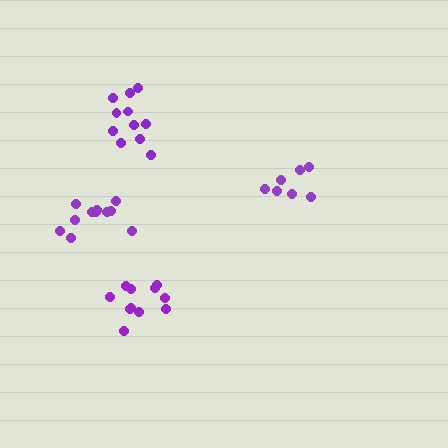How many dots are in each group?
Group 1: 11 dots, Group 2: 11 dots, Group 3: 7 dots, Group 4: 11 dots (40 total).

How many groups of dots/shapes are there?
There are 4 groups.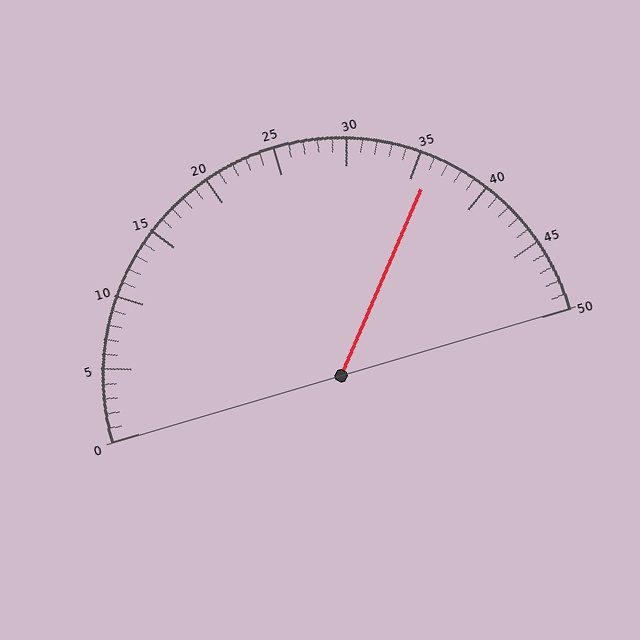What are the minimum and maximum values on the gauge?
The gauge ranges from 0 to 50.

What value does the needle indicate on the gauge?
The needle indicates approximately 36.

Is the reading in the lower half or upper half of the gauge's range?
The reading is in the upper half of the range (0 to 50).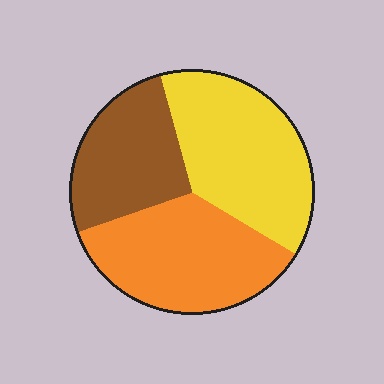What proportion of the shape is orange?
Orange covers roughly 35% of the shape.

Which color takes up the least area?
Brown, at roughly 25%.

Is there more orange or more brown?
Orange.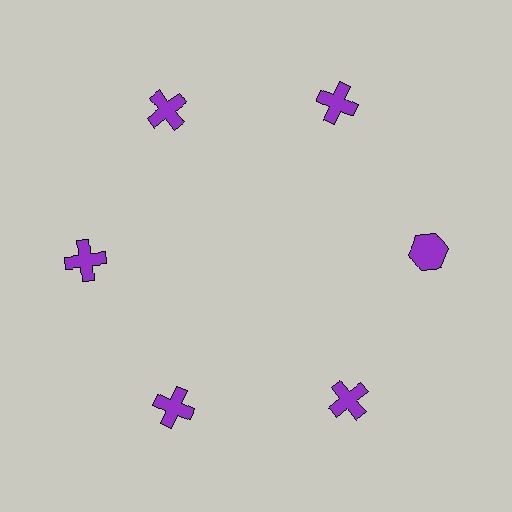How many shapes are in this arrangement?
There are 6 shapes arranged in a ring pattern.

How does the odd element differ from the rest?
It has a different shape: hexagon instead of cross.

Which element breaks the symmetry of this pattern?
The purple hexagon at roughly the 3 o'clock position breaks the symmetry. All other shapes are purple crosses.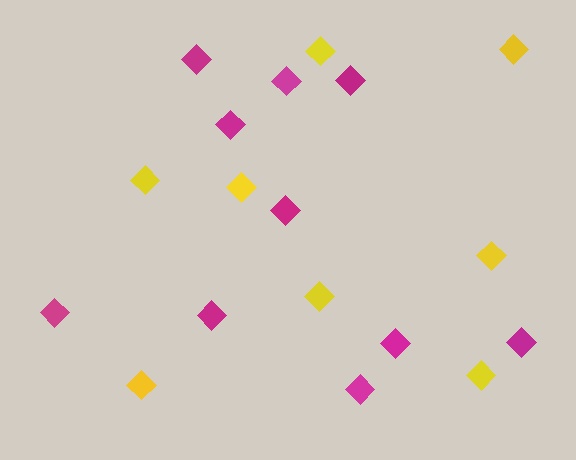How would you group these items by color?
There are 2 groups: one group of magenta diamonds (10) and one group of yellow diamonds (8).